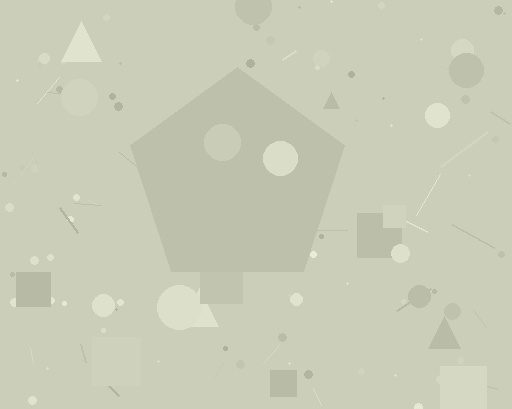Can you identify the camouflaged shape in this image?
The camouflaged shape is a pentagon.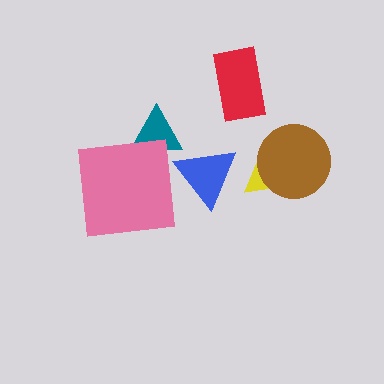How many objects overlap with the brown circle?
1 object overlaps with the brown circle.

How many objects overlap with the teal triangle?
1 object overlaps with the teal triangle.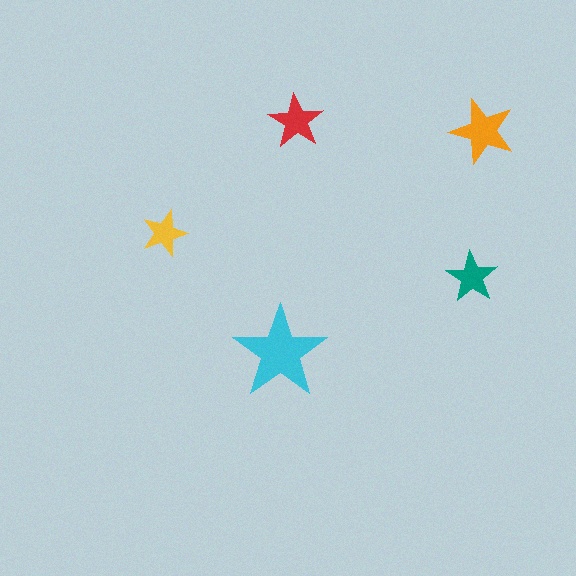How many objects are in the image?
There are 5 objects in the image.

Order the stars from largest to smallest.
the cyan one, the orange one, the red one, the teal one, the yellow one.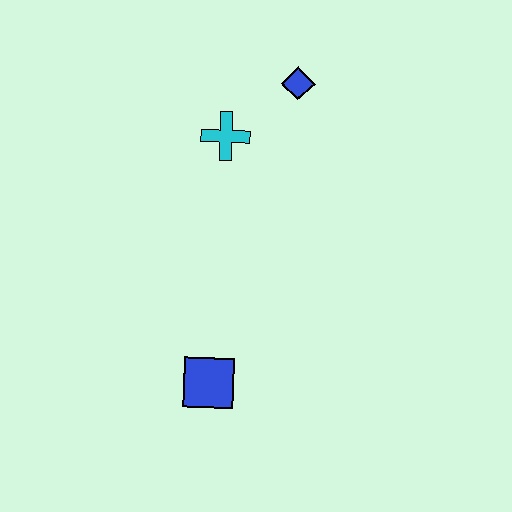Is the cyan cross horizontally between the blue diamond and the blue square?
Yes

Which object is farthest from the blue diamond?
The blue square is farthest from the blue diamond.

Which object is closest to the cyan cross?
The blue diamond is closest to the cyan cross.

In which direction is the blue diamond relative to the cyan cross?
The blue diamond is to the right of the cyan cross.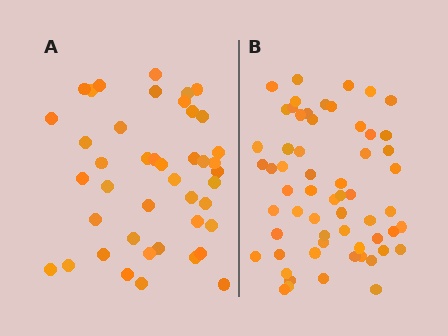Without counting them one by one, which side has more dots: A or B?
Region B (the right region) has more dots.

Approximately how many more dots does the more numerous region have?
Region B has approximately 15 more dots than region A.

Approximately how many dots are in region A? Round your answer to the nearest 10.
About 40 dots. (The exact count is 43, which rounds to 40.)